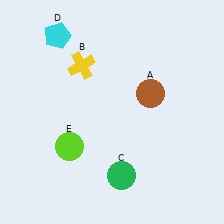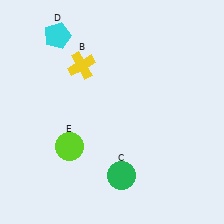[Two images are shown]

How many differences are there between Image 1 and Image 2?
There is 1 difference between the two images.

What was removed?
The brown circle (A) was removed in Image 2.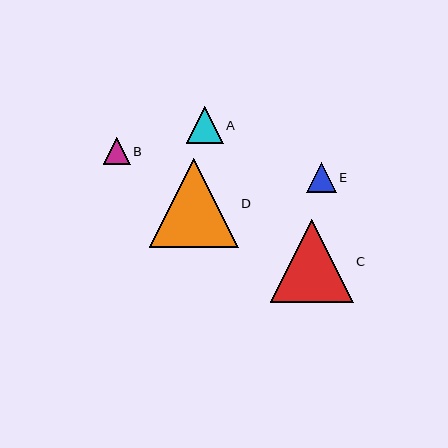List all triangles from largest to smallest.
From largest to smallest: D, C, A, E, B.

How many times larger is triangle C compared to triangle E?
Triangle C is approximately 2.8 times the size of triangle E.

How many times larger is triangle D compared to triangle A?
Triangle D is approximately 2.4 times the size of triangle A.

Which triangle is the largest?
Triangle D is the largest with a size of approximately 89 pixels.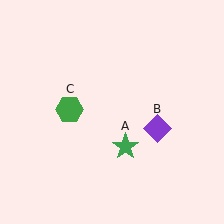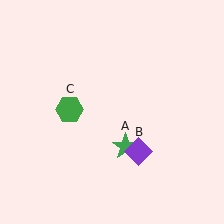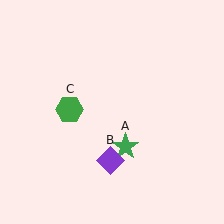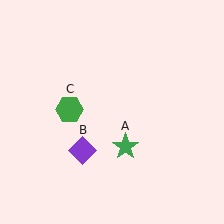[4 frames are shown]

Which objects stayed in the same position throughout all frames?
Green star (object A) and green hexagon (object C) remained stationary.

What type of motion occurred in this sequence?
The purple diamond (object B) rotated clockwise around the center of the scene.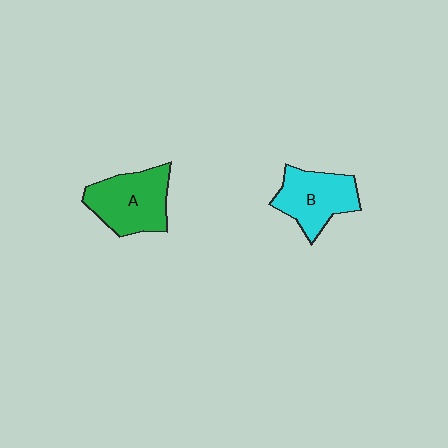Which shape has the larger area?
Shape A (green).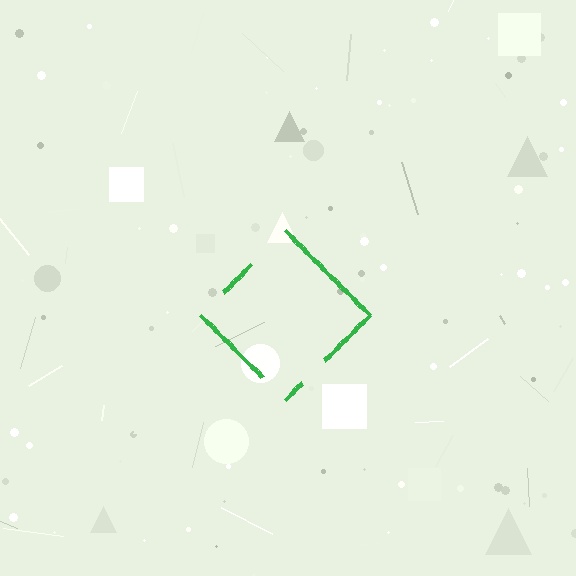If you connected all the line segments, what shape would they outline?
They would outline a diamond.